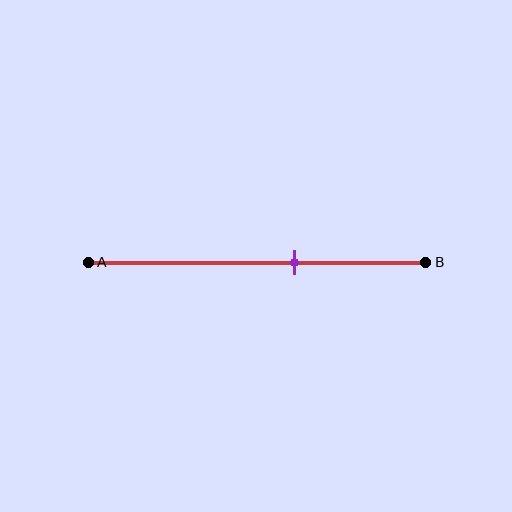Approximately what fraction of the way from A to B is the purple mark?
The purple mark is approximately 60% of the way from A to B.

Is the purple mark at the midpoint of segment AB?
No, the mark is at about 60% from A, not at the 50% midpoint.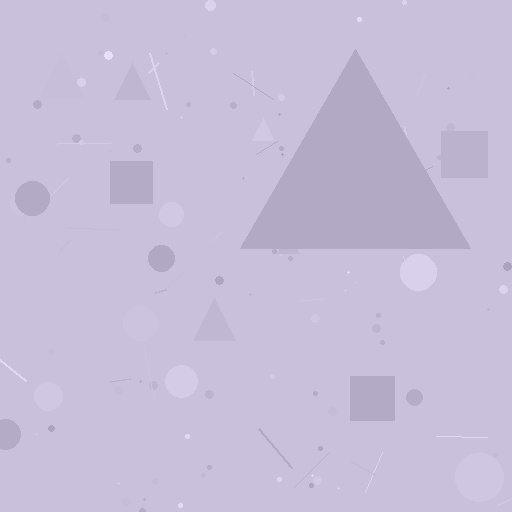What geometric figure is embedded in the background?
A triangle is embedded in the background.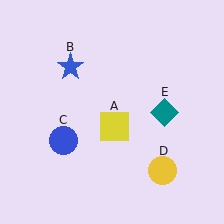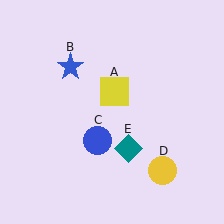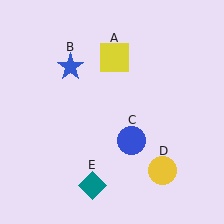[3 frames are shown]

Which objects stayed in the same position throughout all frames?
Blue star (object B) and yellow circle (object D) remained stationary.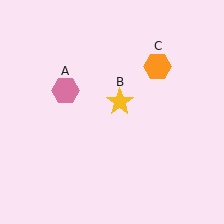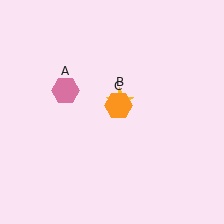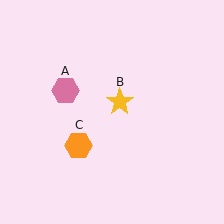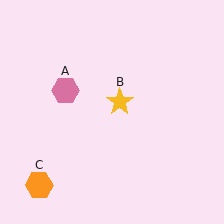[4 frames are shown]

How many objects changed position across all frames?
1 object changed position: orange hexagon (object C).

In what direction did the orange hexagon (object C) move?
The orange hexagon (object C) moved down and to the left.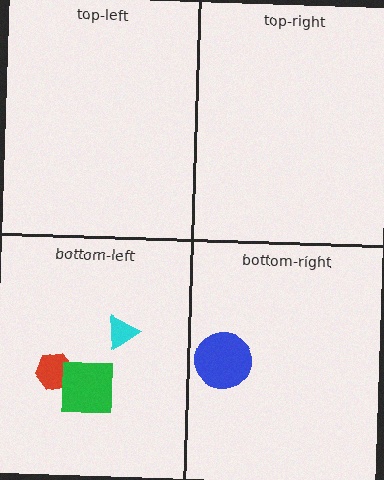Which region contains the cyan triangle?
The bottom-left region.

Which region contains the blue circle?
The bottom-right region.